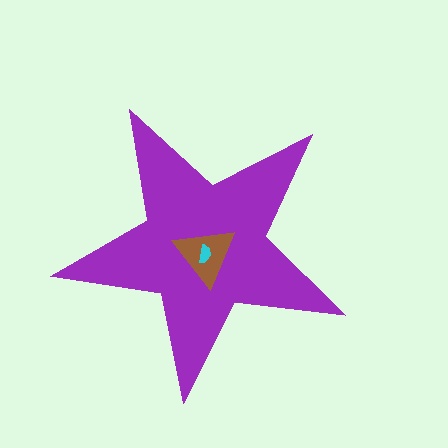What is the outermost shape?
The purple star.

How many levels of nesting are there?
3.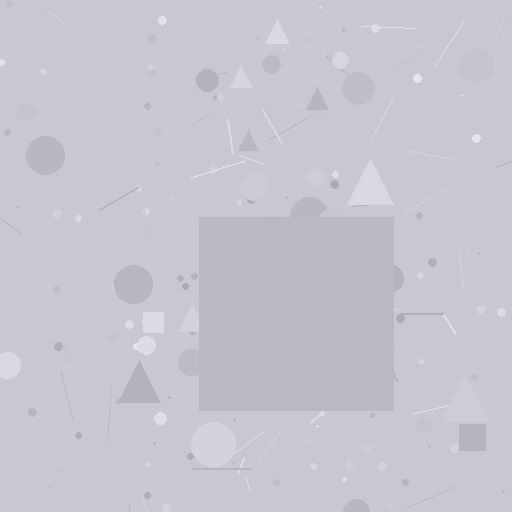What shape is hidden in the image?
A square is hidden in the image.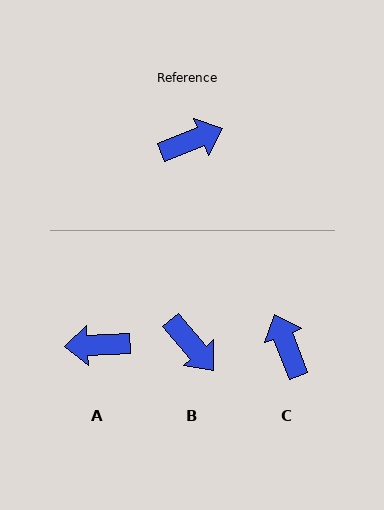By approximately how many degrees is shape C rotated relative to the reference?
Approximately 89 degrees counter-clockwise.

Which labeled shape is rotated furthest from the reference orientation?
A, about 161 degrees away.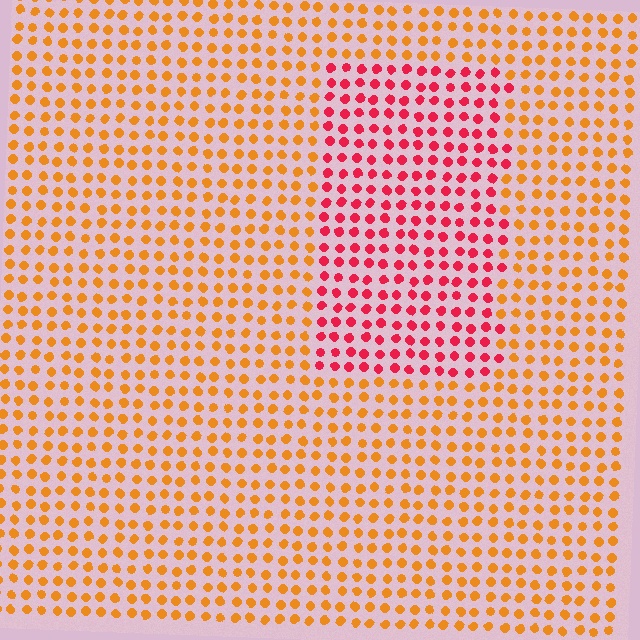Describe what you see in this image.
The image is filled with small orange elements in a uniform arrangement. A rectangle-shaped region is visible where the elements are tinted to a slightly different hue, forming a subtle color boundary.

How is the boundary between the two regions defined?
The boundary is defined purely by a slight shift in hue (about 45 degrees). Spacing, size, and orientation are identical on both sides.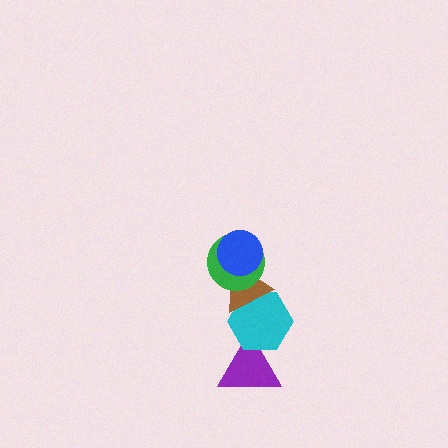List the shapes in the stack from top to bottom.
From top to bottom: the blue circle, the green circle, the brown triangle, the cyan hexagon, the purple triangle.